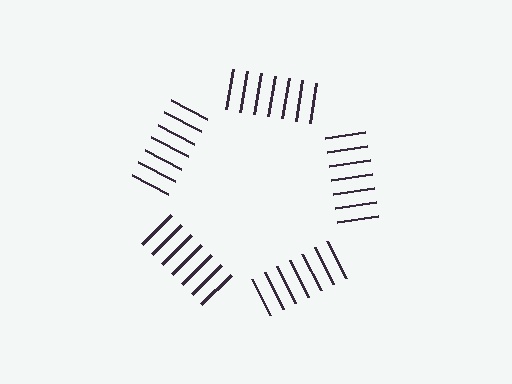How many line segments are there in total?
35 — 7 along each of the 5 edges.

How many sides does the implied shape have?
5 sides — the line-ends trace a pentagon.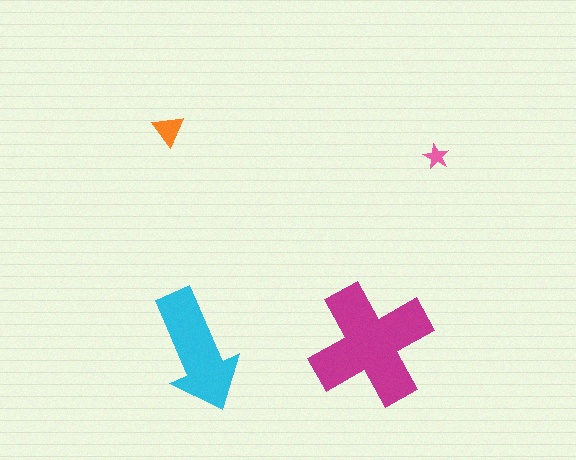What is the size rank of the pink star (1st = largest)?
4th.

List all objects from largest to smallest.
The magenta cross, the cyan arrow, the orange triangle, the pink star.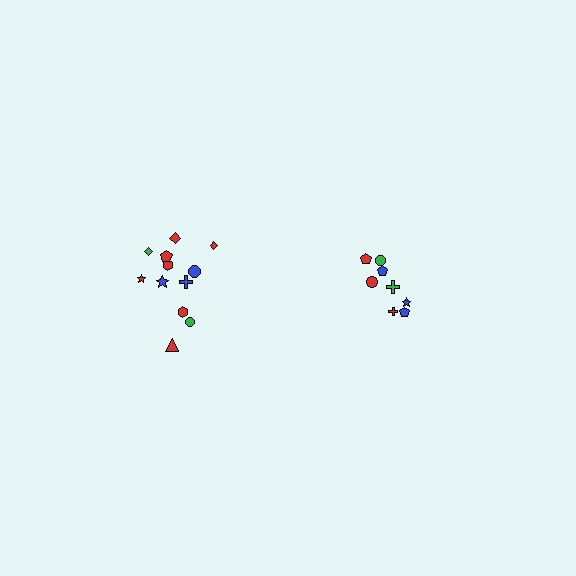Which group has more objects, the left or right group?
The left group.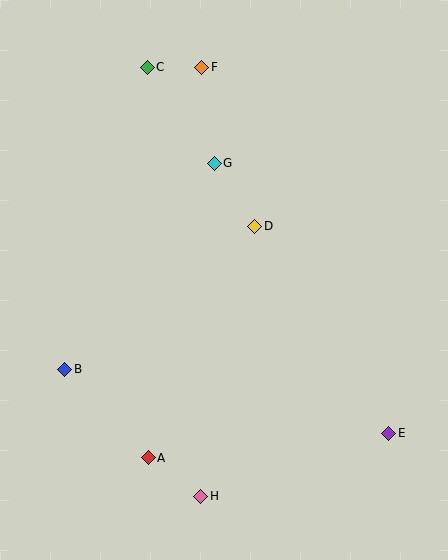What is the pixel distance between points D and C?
The distance between D and C is 192 pixels.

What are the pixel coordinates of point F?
Point F is at (202, 67).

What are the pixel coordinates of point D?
Point D is at (255, 226).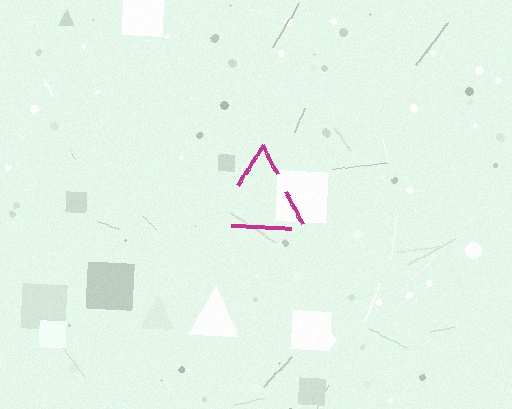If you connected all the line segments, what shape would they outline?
They would outline a triangle.